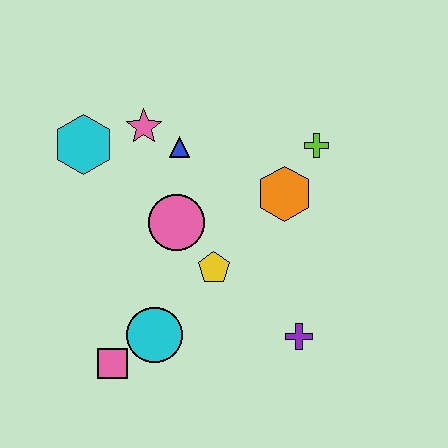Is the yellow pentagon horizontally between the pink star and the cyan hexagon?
No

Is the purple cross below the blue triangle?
Yes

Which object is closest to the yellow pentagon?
The pink circle is closest to the yellow pentagon.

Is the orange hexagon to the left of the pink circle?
No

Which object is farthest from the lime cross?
The pink square is farthest from the lime cross.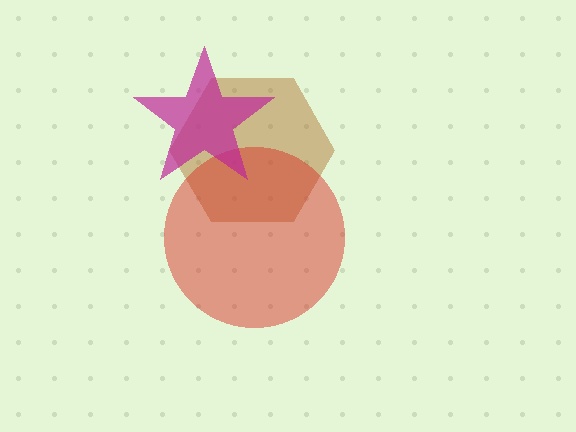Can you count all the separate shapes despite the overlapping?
Yes, there are 3 separate shapes.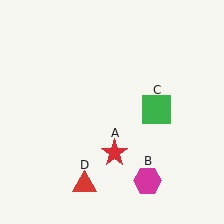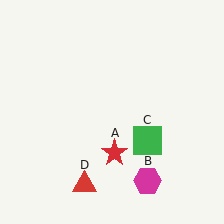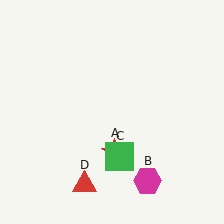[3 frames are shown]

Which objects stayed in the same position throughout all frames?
Red star (object A) and magenta hexagon (object B) and red triangle (object D) remained stationary.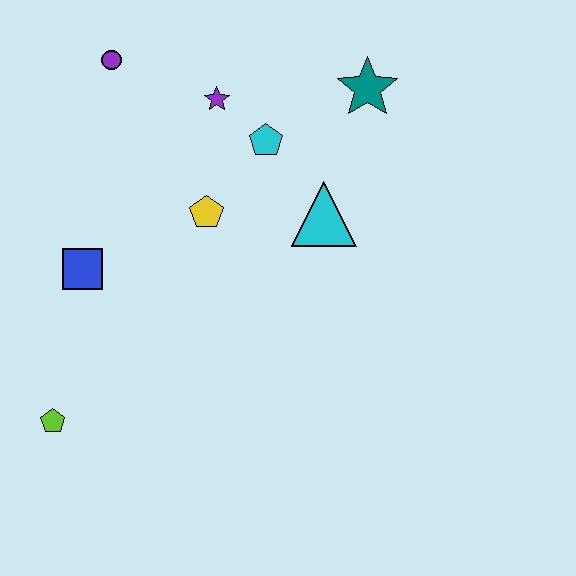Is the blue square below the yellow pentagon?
Yes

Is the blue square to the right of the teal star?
No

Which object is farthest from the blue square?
The teal star is farthest from the blue square.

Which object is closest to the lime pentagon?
The blue square is closest to the lime pentagon.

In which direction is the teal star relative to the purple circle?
The teal star is to the right of the purple circle.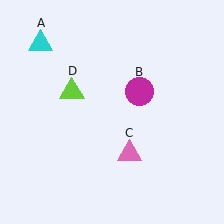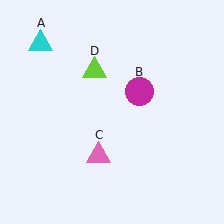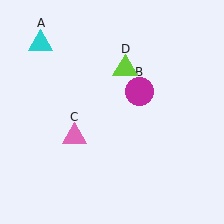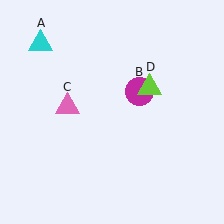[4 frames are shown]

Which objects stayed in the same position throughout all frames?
Cyan triangle (object A) and magenta circle (object B) remained stationary.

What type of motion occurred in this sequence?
The pink triangle (object C), lime triangle (object D) rotated clockwise around the center of the scene.